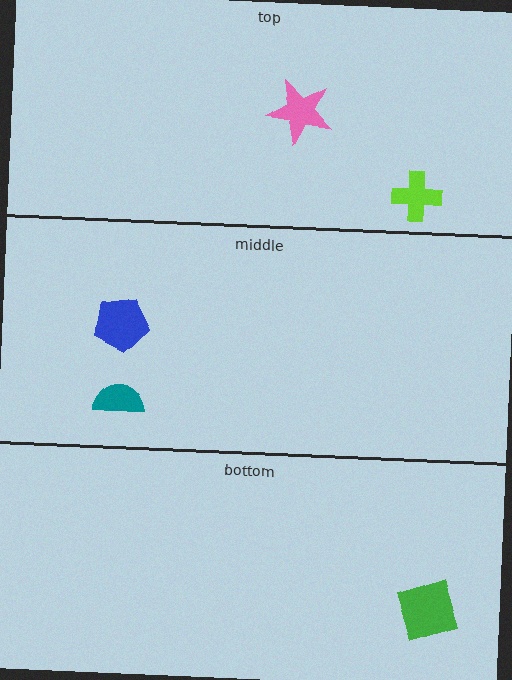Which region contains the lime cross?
The top region.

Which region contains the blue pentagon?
The middle region.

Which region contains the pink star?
The top region.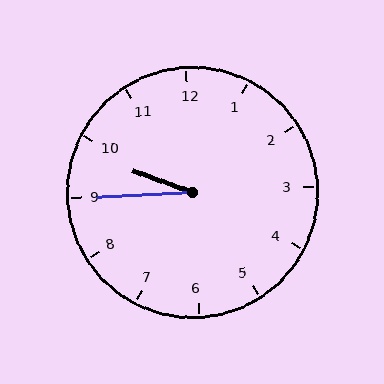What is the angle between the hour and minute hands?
Approximately 22 degrees.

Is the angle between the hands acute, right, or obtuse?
It is acute.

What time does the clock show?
9:45.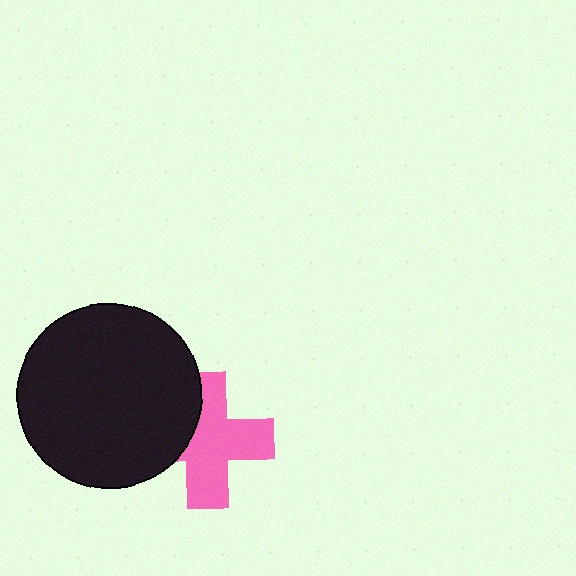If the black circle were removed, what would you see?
You would see the complete pink cross.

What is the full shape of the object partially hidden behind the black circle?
The partially hidden object is a pink cross.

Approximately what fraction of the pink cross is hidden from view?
Roughly 31% of the pink cross is hidden behind the black circle.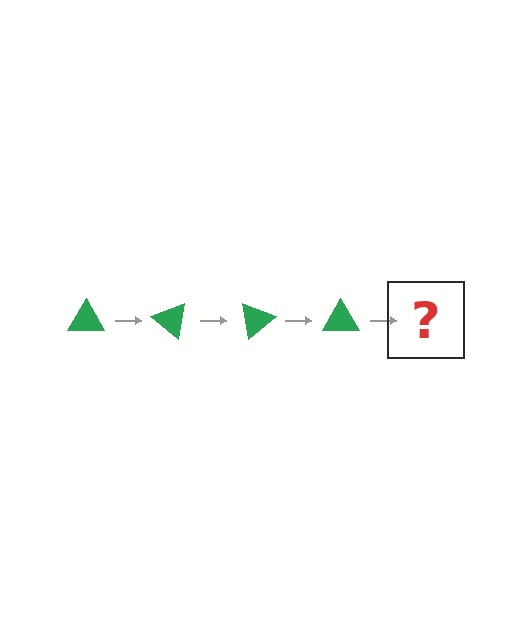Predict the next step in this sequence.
The next step is a green triangle rotated 160 degrees.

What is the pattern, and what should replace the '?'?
The pattern is that the triangle rotates 40 degrees each step. The '?' should be a green triangle rotated 160 degrees.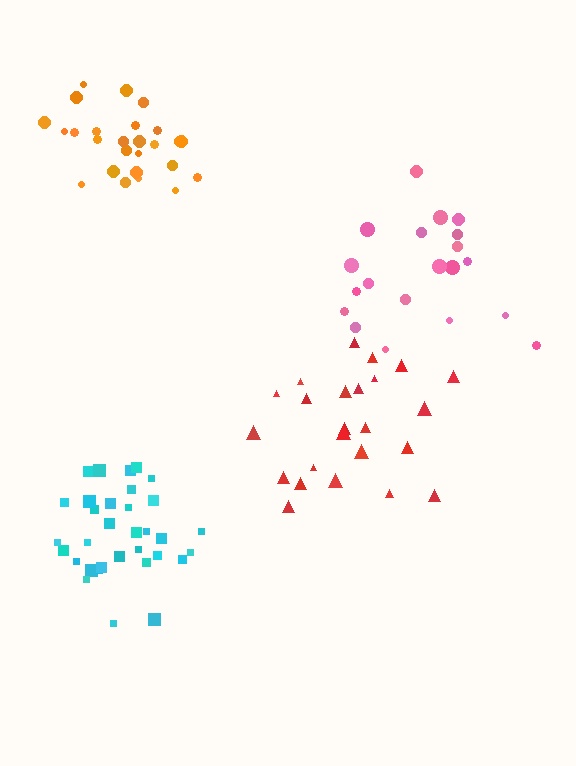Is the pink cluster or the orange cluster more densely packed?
Orange.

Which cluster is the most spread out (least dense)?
Pink.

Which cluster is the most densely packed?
Orange.